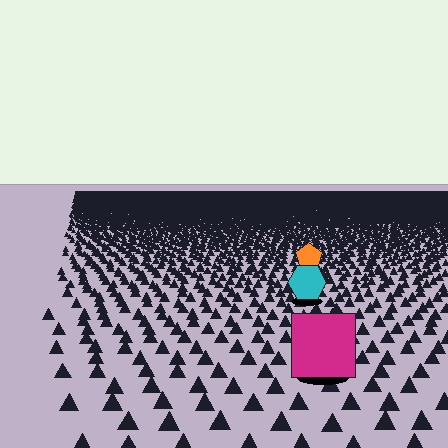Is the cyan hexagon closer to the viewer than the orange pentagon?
Yes. The cyan hexagon is closer — you can tell from the texture gradient: the ground texture is coarser near it.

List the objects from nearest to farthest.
From nearest to farthest: the magenta square, the cyan hexagon, the orange pentagon.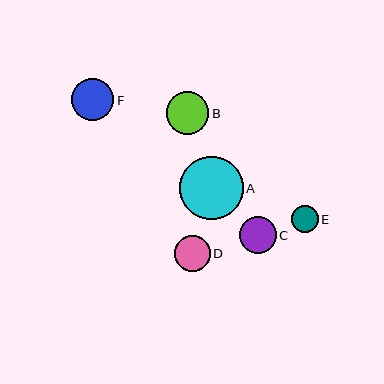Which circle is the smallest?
Circle E is the smallest with a size of approximately 27 pixels.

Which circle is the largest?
Circle A is the largest with a size of approximately 63 pixels.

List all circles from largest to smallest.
From largest to smallest: A, B, F, C, D, E.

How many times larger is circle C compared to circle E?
Circle C is approximately 1.4 times the size of circle E.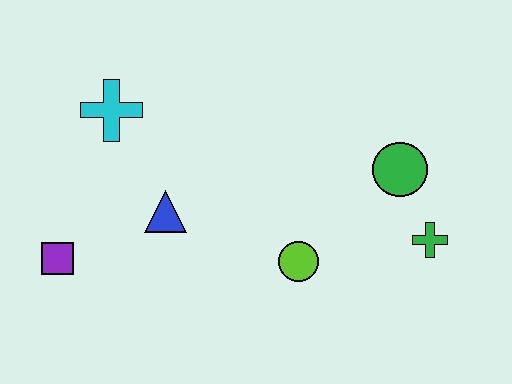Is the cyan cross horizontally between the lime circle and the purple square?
Yes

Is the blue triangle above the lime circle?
Yes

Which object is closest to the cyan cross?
The blue triangle is closest to the cyan cross.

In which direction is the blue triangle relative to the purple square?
The blue triangle is to the right of the purple square.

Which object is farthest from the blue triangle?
The green cross is farthest from the blue triangle.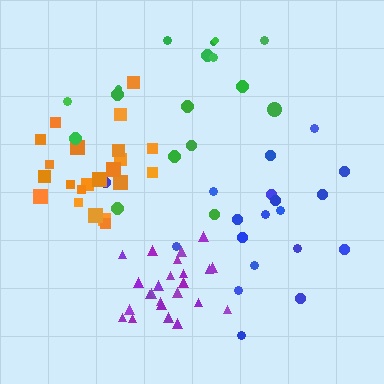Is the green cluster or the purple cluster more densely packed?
Purple.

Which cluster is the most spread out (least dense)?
Green.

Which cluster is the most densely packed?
Purple.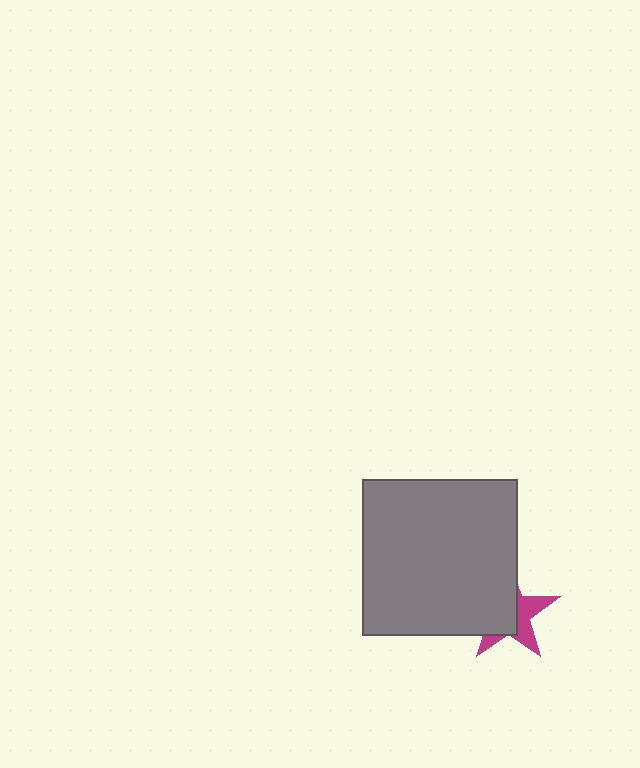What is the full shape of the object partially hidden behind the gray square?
The partially hidden object is a magenta star.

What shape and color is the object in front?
The object in front is a gray square.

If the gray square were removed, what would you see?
You would see the complete magenta star.